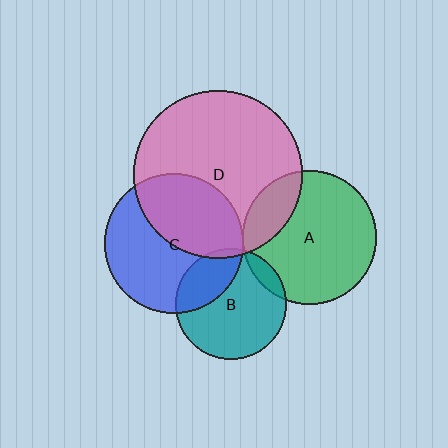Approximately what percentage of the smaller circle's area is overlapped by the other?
Approximately 30%.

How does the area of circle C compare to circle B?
Approximately 1.6 times.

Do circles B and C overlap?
Yes.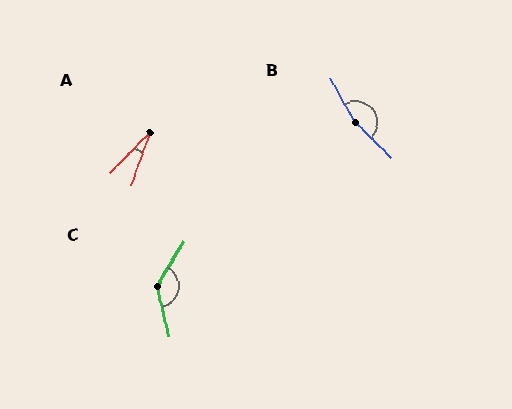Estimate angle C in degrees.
Approximately 137 degrees.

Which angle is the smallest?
A, at approximately 24 degrees.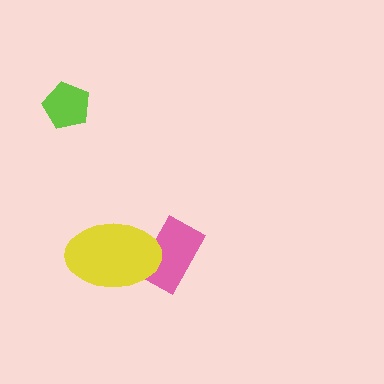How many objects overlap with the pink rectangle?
1 object overlaps with the pink rectangle.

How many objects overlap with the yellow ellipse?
1 object overlaps with the yellow ellipse.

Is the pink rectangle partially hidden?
Yes, it is partially covered by another shape.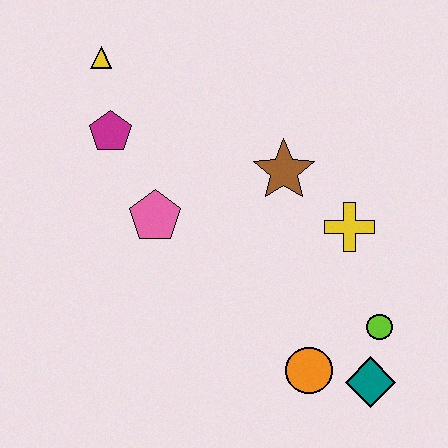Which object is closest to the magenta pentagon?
The yellow triangle is closest to the magenta pentagon.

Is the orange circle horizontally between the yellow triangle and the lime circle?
Yes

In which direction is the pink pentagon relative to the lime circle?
The pink pentagon is to the left of the lime circle.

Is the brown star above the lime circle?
Yes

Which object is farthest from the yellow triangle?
The teal diamond is farthest from the yellow triangle.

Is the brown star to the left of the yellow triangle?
No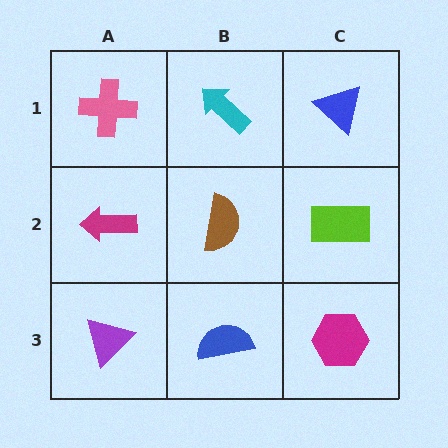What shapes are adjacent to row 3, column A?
A magenta arrow (row 2, column A), a blue semicircle (row 3, column B).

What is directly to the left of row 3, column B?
A purple triangle.